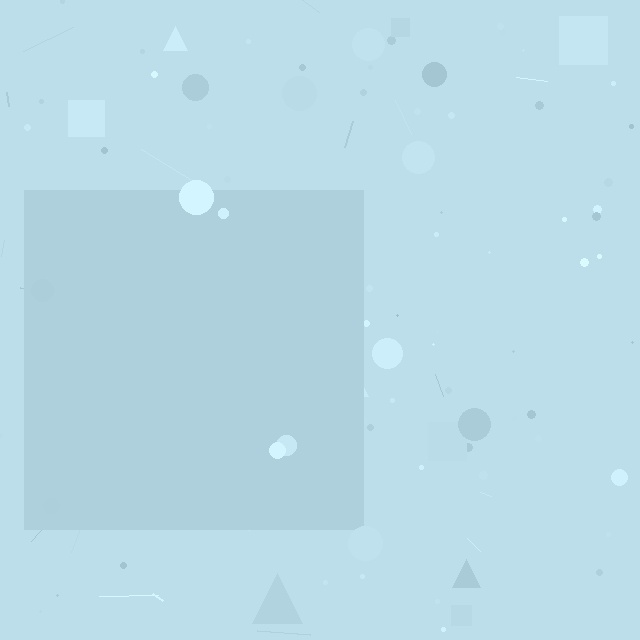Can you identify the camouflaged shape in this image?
The camouflaged shape is a square.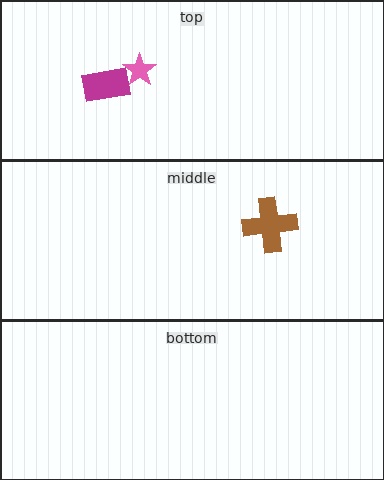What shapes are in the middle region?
The brown cross.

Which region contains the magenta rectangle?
The top region.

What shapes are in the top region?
The pink star, the magenta rectangle.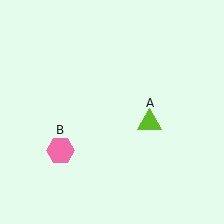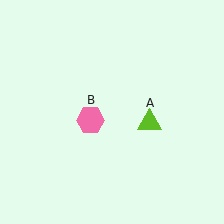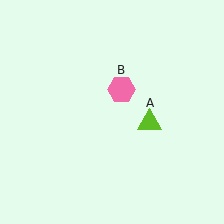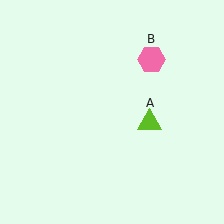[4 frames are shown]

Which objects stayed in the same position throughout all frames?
Lime triangle (object A) remained stationary.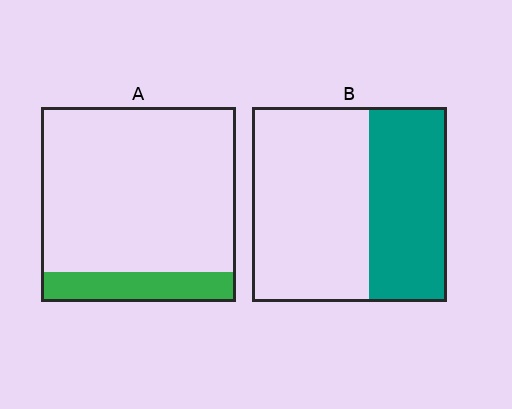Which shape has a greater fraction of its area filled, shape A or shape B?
Shape B.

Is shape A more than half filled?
No.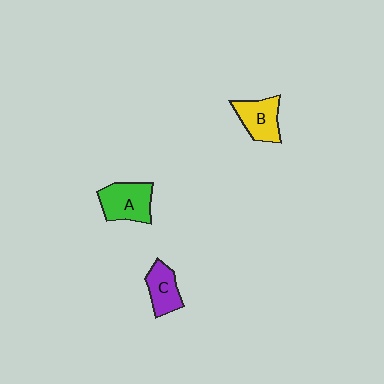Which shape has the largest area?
Shape A (green).